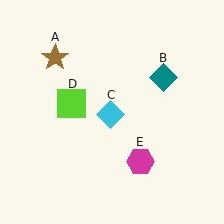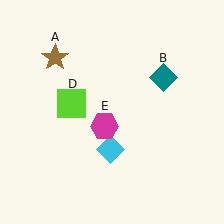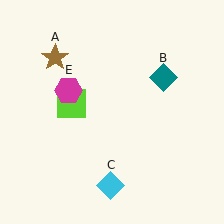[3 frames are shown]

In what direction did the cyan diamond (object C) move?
The cyan diamond (object C) moved down.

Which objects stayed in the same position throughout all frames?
Brown star (object A) and teal diamond (object B) and lime square (object D) remained stationary.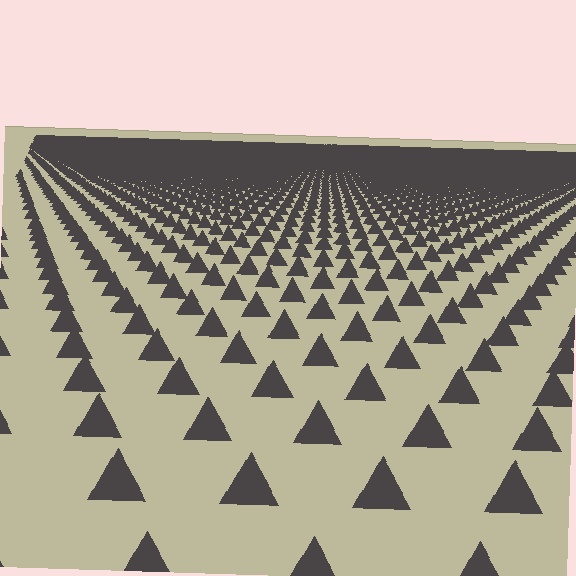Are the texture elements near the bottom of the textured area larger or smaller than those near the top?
Larger. Near the bottom, elements are closer to the viewer and appear at a bigger on-screen size.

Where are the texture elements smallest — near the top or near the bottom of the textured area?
Near the top.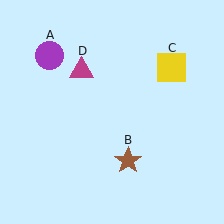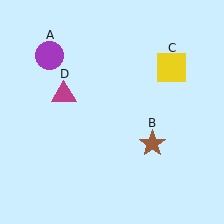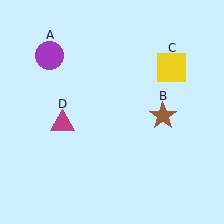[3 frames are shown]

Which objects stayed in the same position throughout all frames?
Purple circle (object A) and yellow square (object C) remained stationary.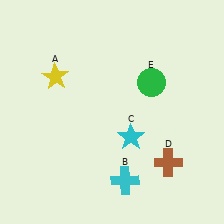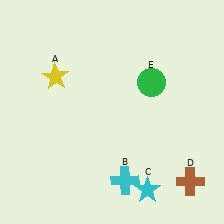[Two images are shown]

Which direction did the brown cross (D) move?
The brown cross (D) moved right.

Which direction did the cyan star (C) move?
The cyan star (C) moved down.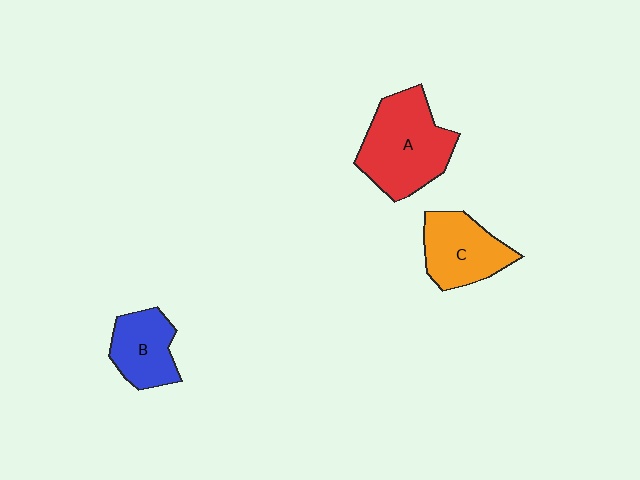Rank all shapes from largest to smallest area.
From largest to smallest: A (red), C (orange), B (blue).